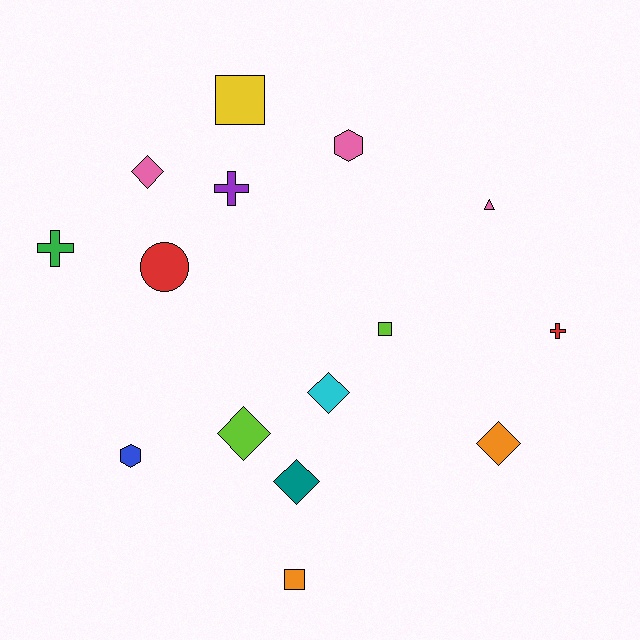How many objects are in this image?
There are 15 objects.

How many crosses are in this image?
There are 3 crosses.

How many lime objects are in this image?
There are 2 lime objects.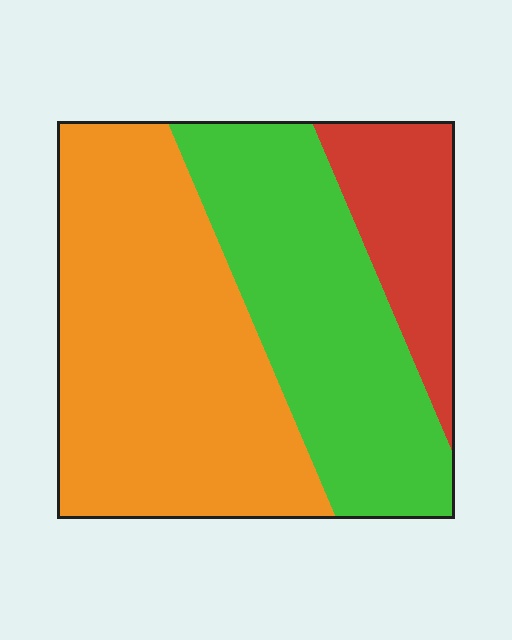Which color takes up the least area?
Red, at roughly 15%.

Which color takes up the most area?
Orange, at roughly 50%.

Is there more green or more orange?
Orange.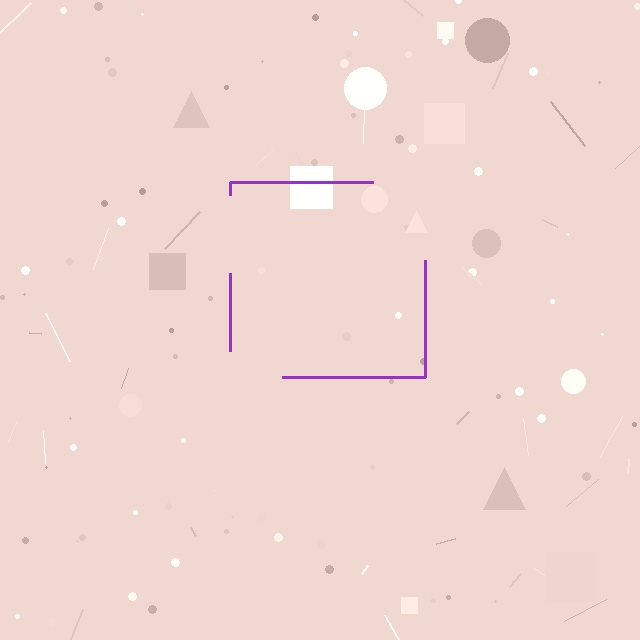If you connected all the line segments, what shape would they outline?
They would outline a square.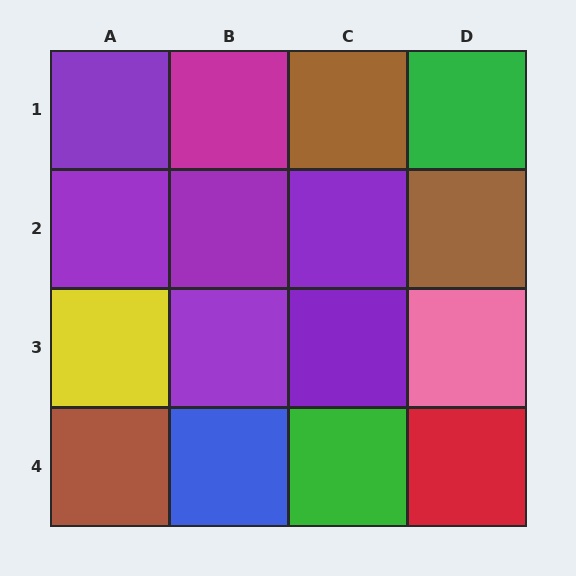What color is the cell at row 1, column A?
Purple.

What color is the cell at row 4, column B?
Blue.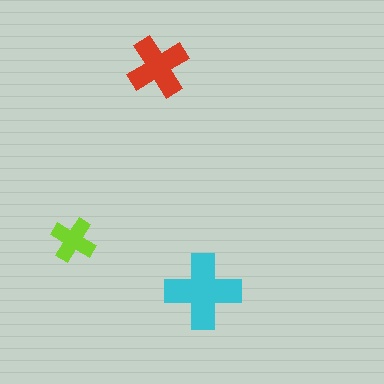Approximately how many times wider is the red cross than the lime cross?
About 1.5 times wider.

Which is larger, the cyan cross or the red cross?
The cyan one.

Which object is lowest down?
The cyan cross is bottommost.